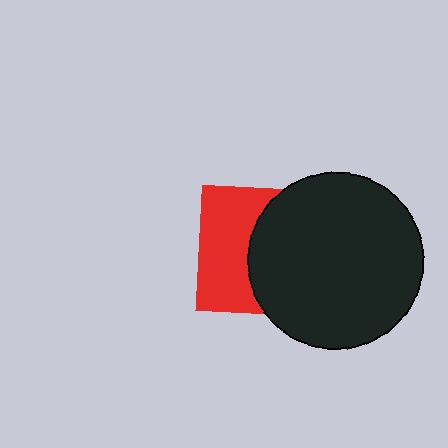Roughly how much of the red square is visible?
About half of it is visible (roughly 46%).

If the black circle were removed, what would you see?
You would see the complete red square.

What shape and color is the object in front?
The object in front is a black circle.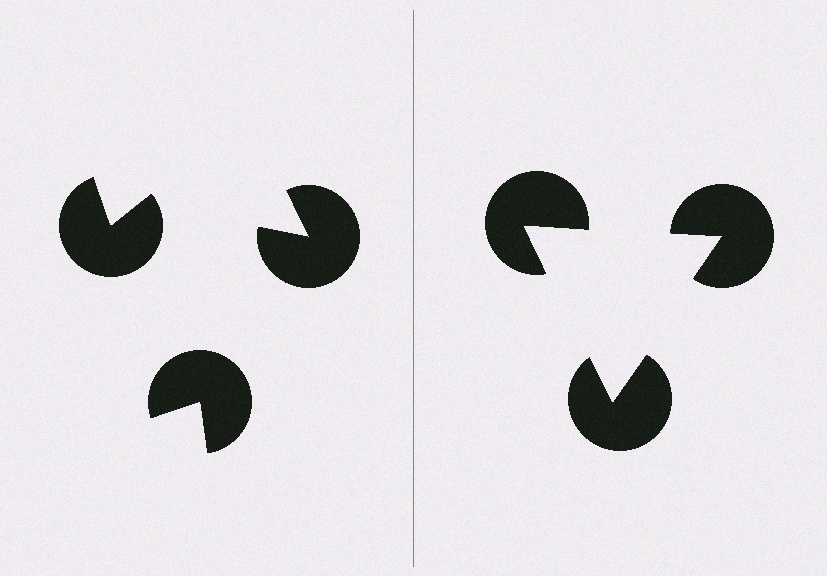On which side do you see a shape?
An illusory triangle appears on the right side. On the left side the wedge cuts are rotated, so no coherent shape forms.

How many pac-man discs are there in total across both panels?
6 — 3 on each side.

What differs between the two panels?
The pac-man discs are positioned identically on both sides; only the wedge orientations differ. On the right they align to a triangle; on the left they are misaligned.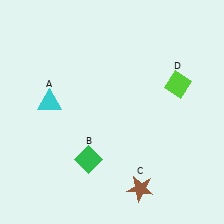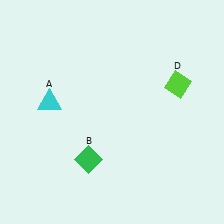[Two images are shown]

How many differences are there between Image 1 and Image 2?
There is 1 difference between the two images.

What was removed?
The brown star (C) was removed in Image 2.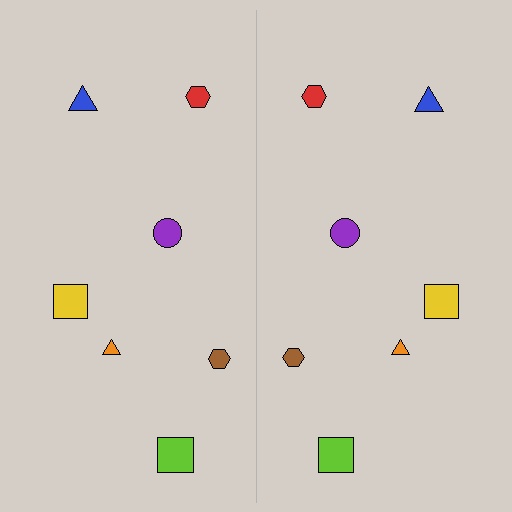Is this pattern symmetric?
Yes, this pattern has bilateral (reflection) symmetry.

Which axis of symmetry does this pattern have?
The pattern has a vertical axis of symmetry running through the center of the image.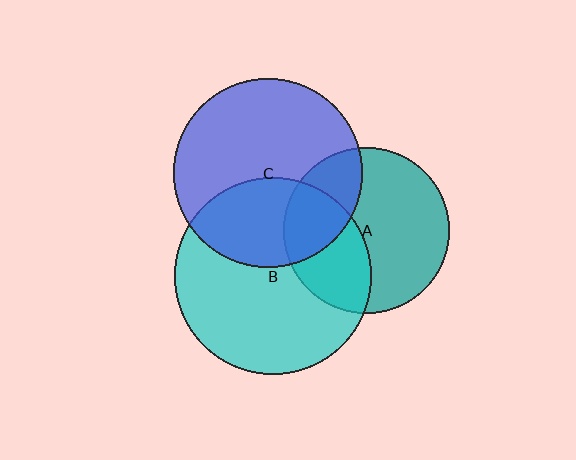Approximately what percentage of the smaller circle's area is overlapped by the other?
Approximately 30%.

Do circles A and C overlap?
Yes.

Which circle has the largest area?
Circle B (cyan).